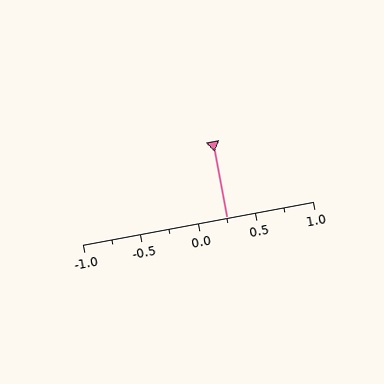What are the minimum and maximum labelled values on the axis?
The axis runs from -1.0 to 1.0.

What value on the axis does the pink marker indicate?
The marker indicates approximately 0.25.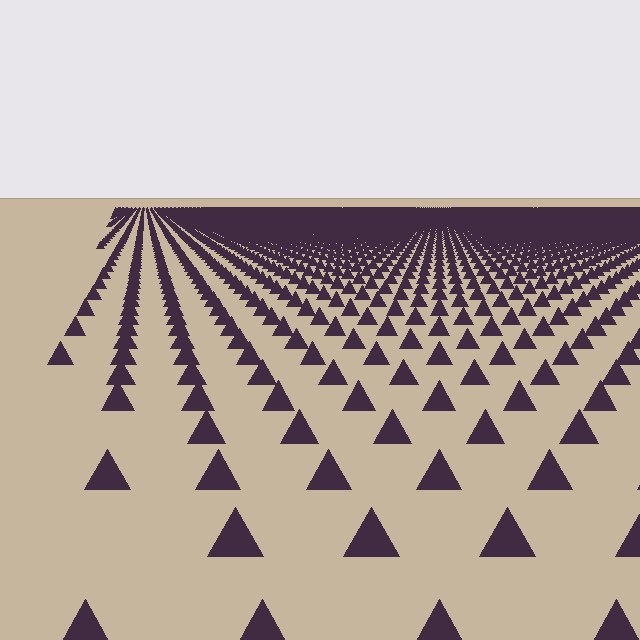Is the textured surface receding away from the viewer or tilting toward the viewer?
The surface is receding away from the viewer. Texture elements get smaller and denser toward the top.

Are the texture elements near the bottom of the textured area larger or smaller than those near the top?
Larger. Near the bottom, elements are closer to the viewer and appear at a bigger on-screen size.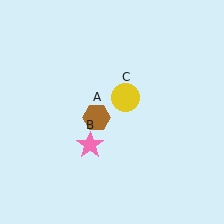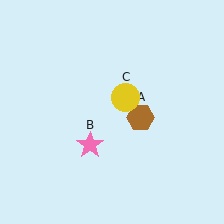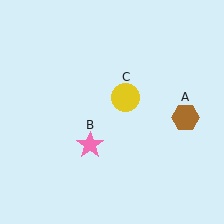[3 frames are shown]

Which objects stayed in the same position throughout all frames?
Pink star (object B) and yellow circle (object C) remained stationary.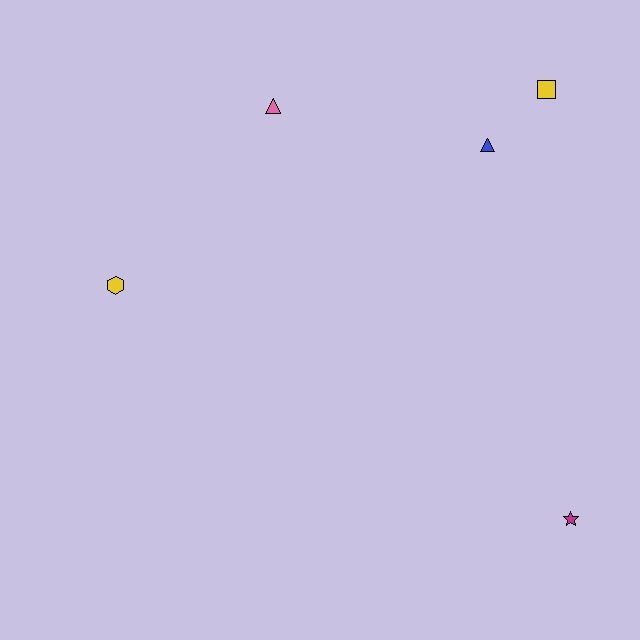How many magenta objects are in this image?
There is 1 magenta object.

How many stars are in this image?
There is 1 star.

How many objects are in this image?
There are 5 objects.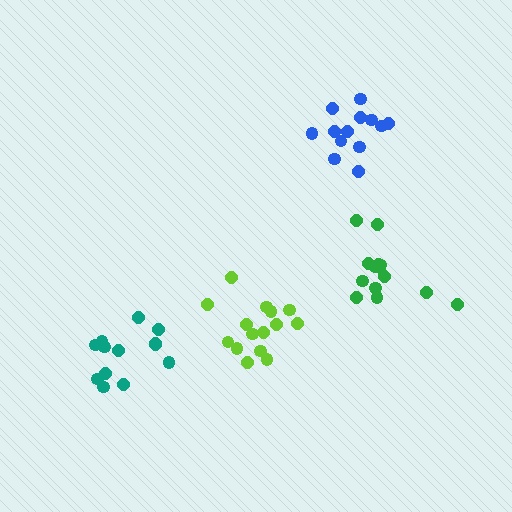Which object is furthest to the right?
The green cluster is rightmost.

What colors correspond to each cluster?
The clusters are colored: lime, teal, green, blue.